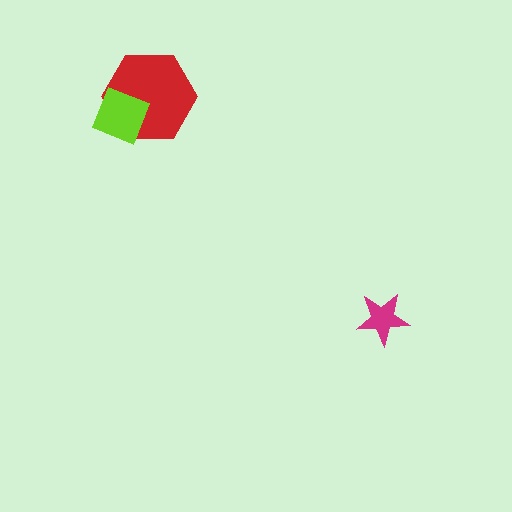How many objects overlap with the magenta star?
0 objects overlap with the magenta star.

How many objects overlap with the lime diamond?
1 object overlaps with the lime diamond.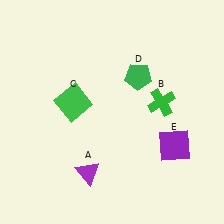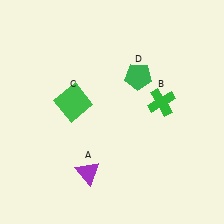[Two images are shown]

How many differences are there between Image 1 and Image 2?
There is 1 difference between the two images.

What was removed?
The purple square (E) was removed in Image 2.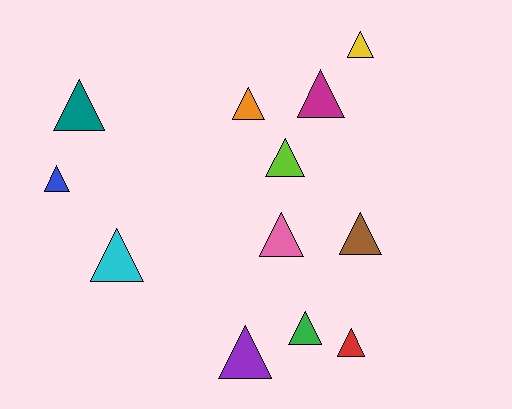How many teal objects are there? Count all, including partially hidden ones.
There is 1 teal object.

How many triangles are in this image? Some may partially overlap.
There are 12 triangles.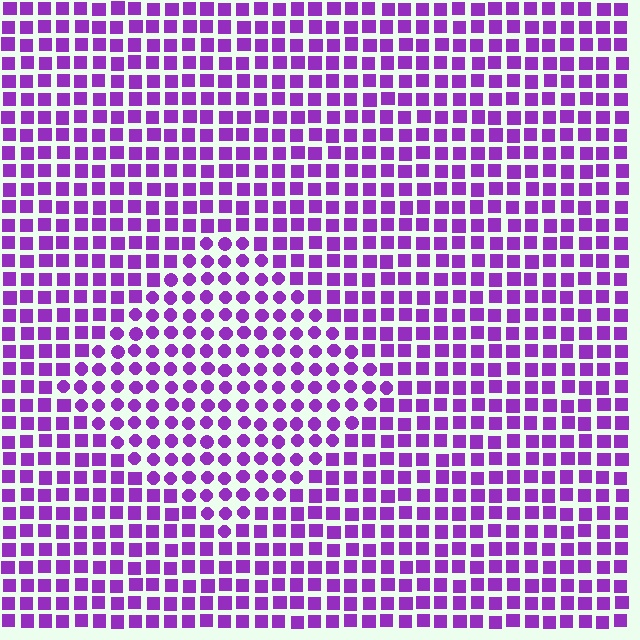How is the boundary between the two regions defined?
The boundary is defined by a change in element shape: circles inside vs. squares outside. All elements share the same color and spacing.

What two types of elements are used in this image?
The image uses circles inside the diamond region and squares outside it.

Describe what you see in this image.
The image is filled with small purple elements arranged in a uniform grid. A diamond-shaped region contains circles, while the surrounding area contains squares. The boundary is defined purely by the change in element shape.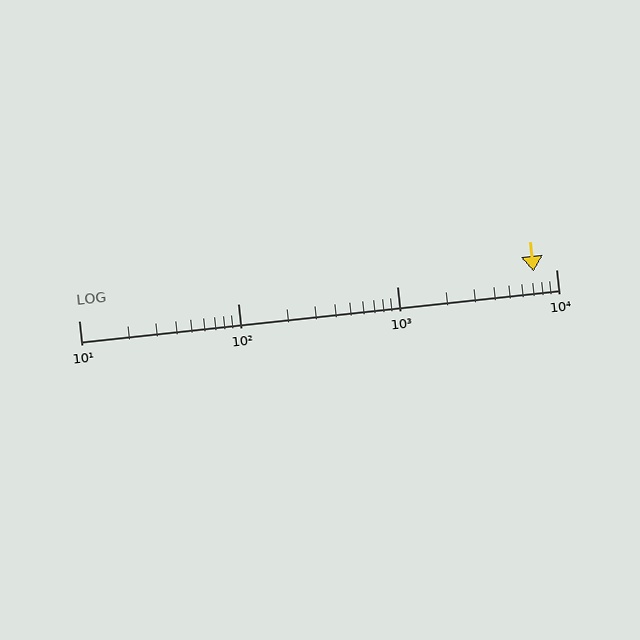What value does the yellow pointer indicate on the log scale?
The pointer indicates approximately 7200.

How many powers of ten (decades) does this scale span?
The scale spans 3 decades, from 10 to 10000.